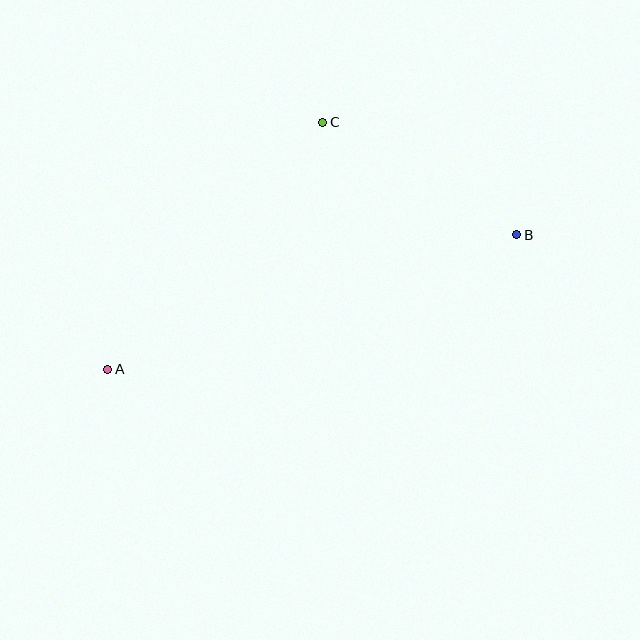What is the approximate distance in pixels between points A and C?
The distance between A and C is approximately 327 pixels.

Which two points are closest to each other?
Points B and C are closest to each other.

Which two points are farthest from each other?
Points A and B are farthest from each other.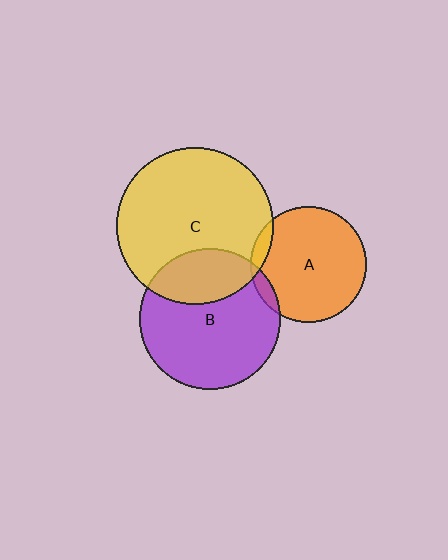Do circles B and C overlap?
Yes.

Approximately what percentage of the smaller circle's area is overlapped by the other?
Approximately 30%.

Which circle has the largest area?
Circle C (yellow).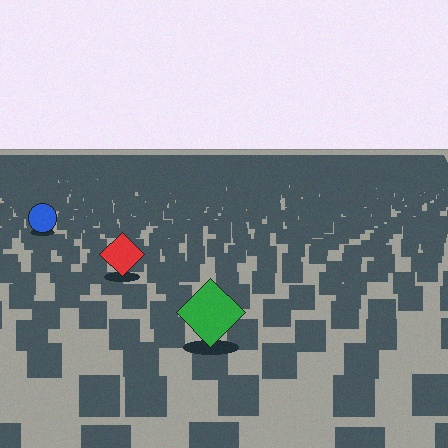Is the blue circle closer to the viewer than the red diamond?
No. The red diamond is closer — you can tell from the texture gradient: the ground texture is coarser near it.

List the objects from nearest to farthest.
From nearest to farthest: the green diamond, the red diamond, the blue circle.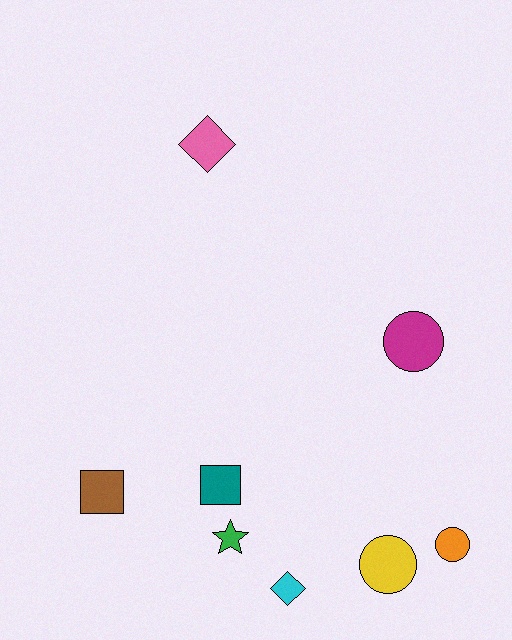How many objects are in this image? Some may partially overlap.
There are 8 objects.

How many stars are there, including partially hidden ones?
There is 1 star.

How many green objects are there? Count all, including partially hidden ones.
There is 1 green object.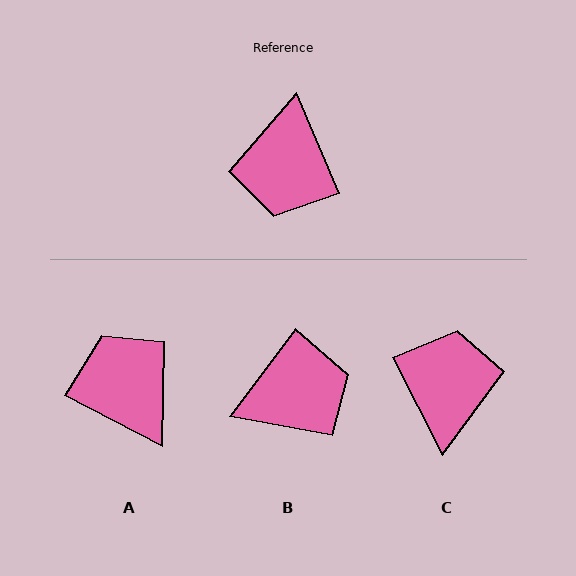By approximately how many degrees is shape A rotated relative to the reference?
Approximately 141 degrees clockwise.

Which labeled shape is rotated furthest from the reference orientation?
C, about 176 degrees away.